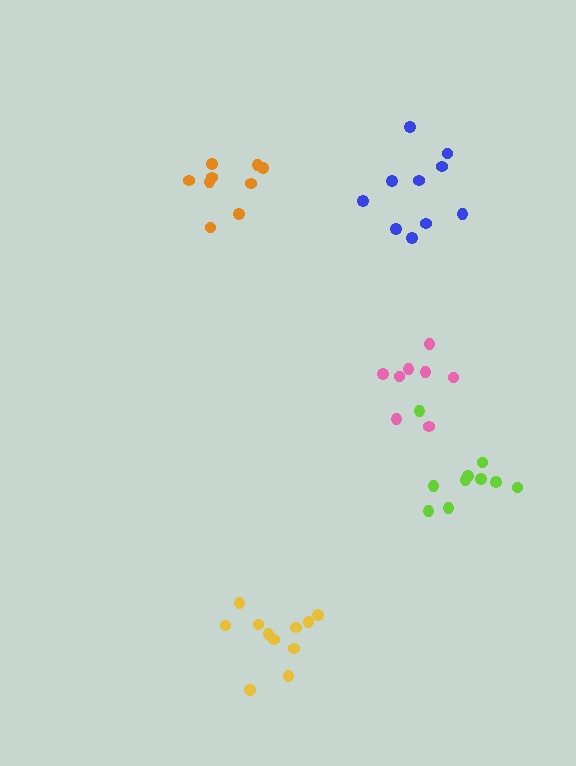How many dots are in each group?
Group 1: 8 dots, Group 2: 10 dots, Group 3: 9 dots, Group 4: 10 dots, Group 5: 11 dots (48 total).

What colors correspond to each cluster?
The clusters are colored: pink, lime, orange, blue, yellow.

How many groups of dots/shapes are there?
There are 5 groups.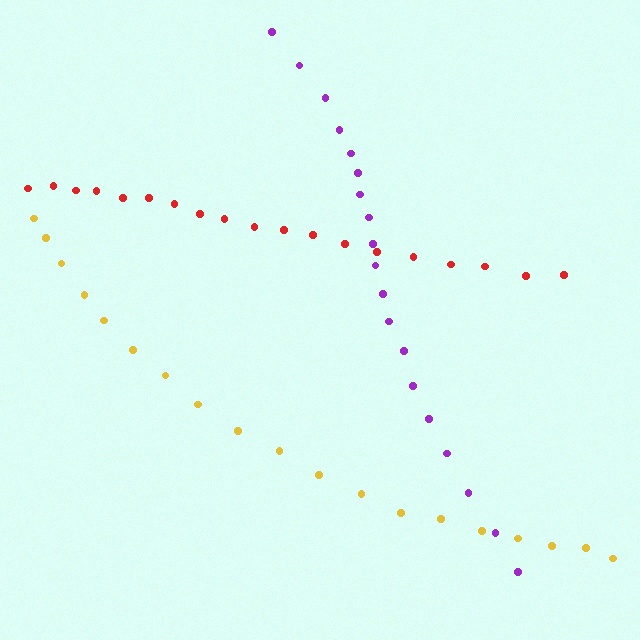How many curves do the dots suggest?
There are 3 distinct paths.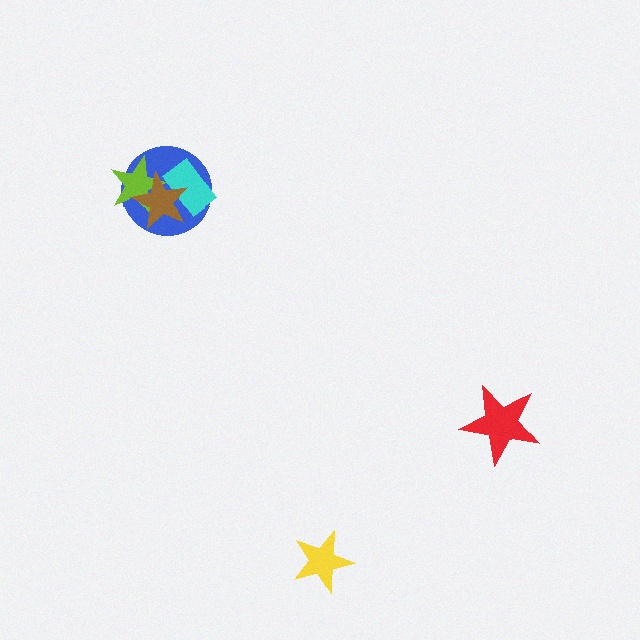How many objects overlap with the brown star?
3 objects overlap with the brown star.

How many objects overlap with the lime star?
2 objects overlap with the lime star.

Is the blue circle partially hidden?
Yes, it is partially covered by another shape.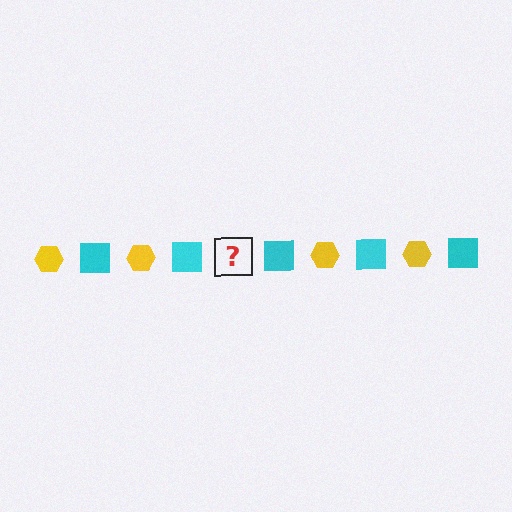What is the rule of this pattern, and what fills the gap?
The rule is that the pattern alternates between yellow hexagon and cyan square. The gap should be filled with a yellow hexagon.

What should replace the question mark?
The question mark should be replaced with a yellow hexagon.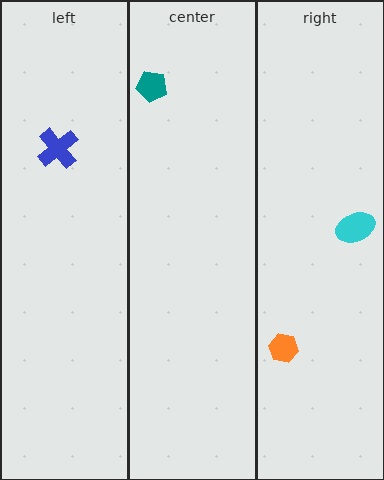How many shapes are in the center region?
1.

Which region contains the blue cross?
The left region.